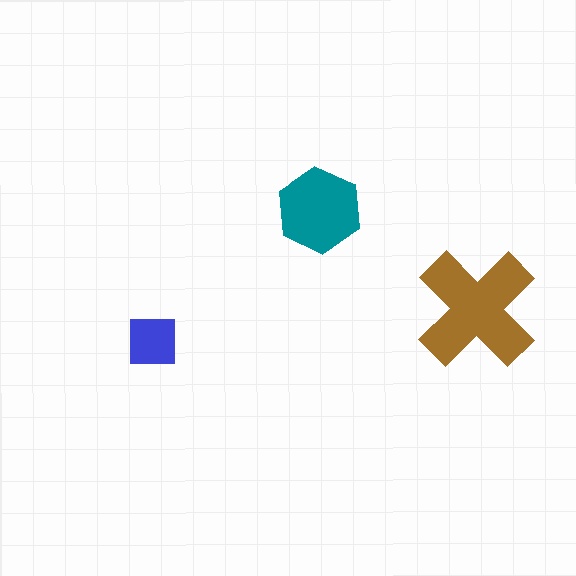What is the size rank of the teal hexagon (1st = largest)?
2nd.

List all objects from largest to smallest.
The brown cross, the teal hexagon, the blue square.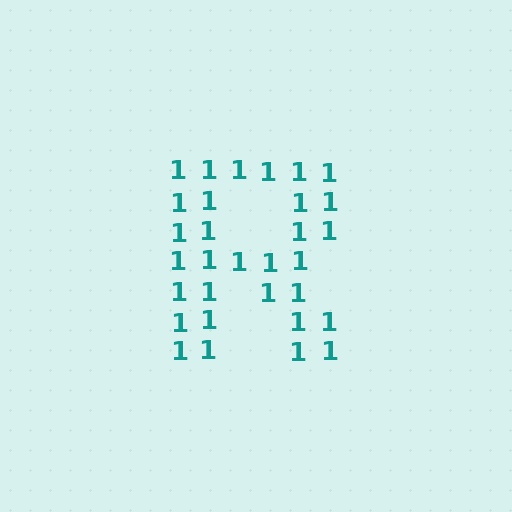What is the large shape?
The large shape is the letter R.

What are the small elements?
The small elements are digit 1's.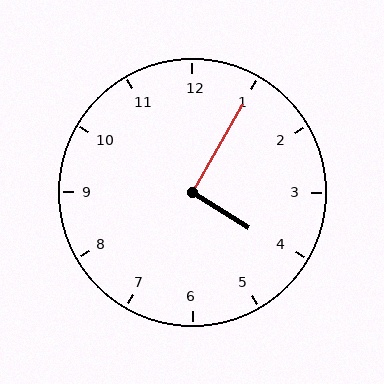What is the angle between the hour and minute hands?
Approximately 92 degrees.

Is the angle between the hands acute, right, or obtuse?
It is right.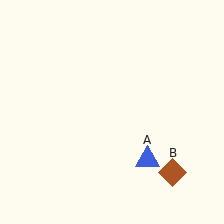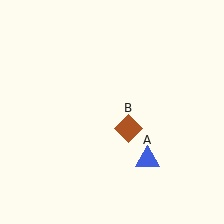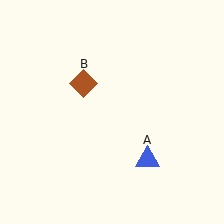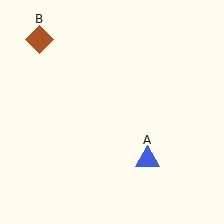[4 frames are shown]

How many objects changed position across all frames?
1 object changed position: brown diamond (object B).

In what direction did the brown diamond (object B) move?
The brown diamond (object B) moved up and to the left.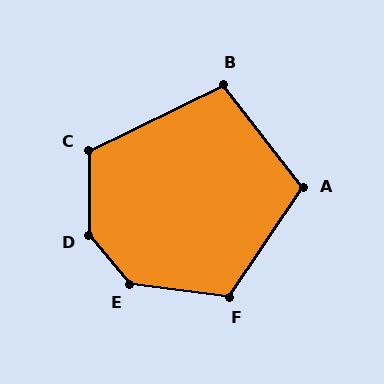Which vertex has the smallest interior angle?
B, at approximately 102 degrees.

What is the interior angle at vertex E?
Approximately 136 degrees (obtuse).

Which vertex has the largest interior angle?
D, at approximately 141 degrees.